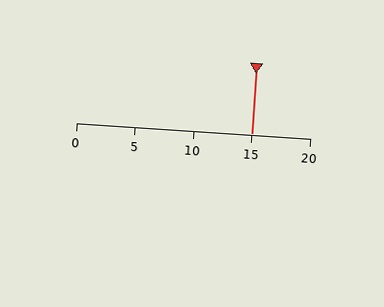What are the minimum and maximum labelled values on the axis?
The axis runs from 0 to 20.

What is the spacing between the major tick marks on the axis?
The major ticks are spaced 5 apart.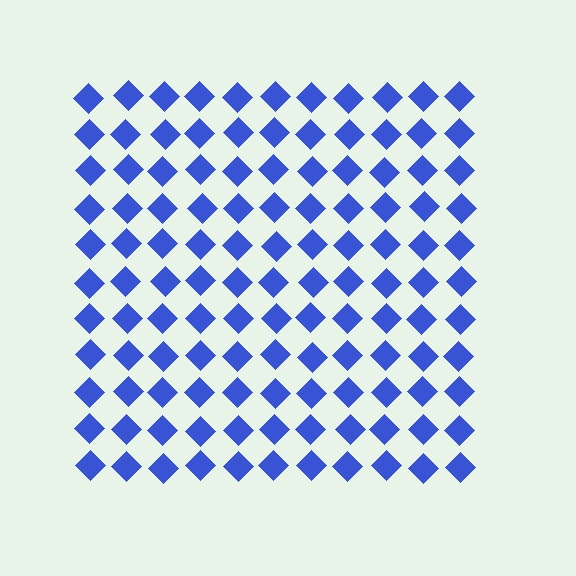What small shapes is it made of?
It is made of small diamonds.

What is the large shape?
The large shape is a square.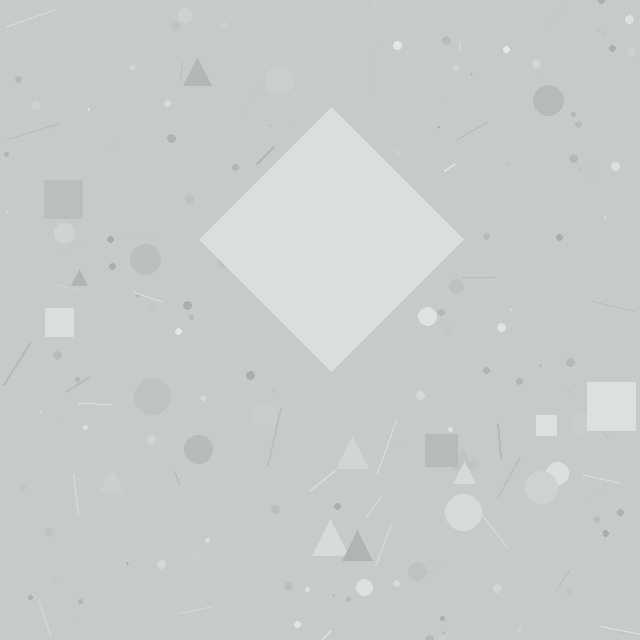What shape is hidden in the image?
A diamond is hidden in the image.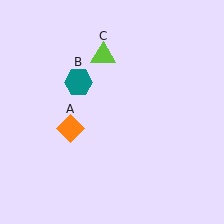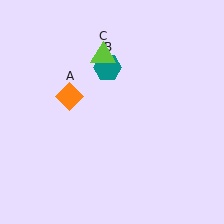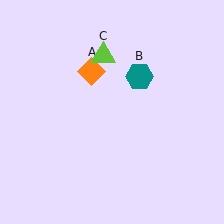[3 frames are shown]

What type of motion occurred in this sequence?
The orange diamond (object A), teal hexagon (object B) rotated clockwise around the center of the scene.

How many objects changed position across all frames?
2 objects changed position: orange diamond (object A), teal hexagon (object B).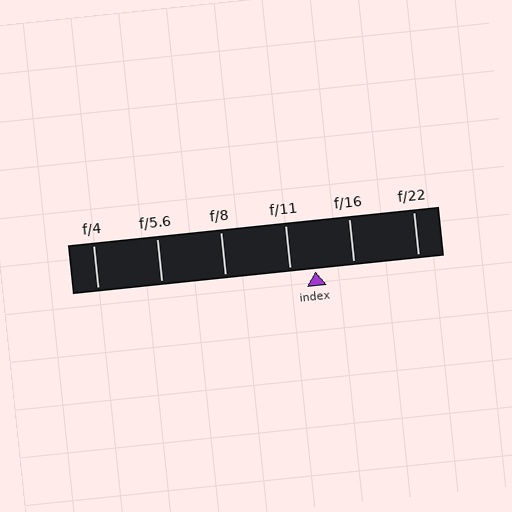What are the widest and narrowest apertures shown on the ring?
The widest aperture shown is f/4 and the narrowest is f/22.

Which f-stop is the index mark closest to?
The index mark is closest to f/11.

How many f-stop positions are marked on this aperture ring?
There are 6 f-stop positions marked.